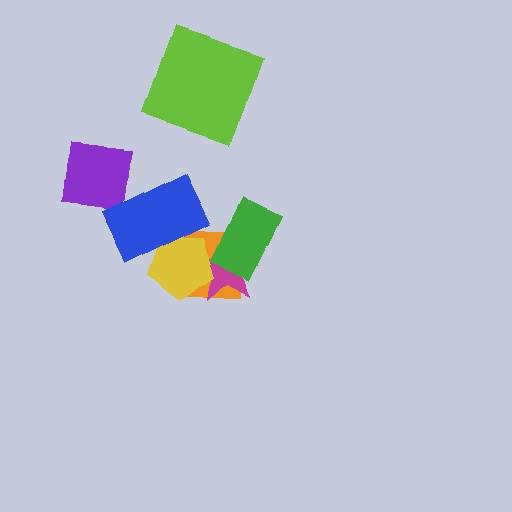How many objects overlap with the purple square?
1 object overlaps with the purple square.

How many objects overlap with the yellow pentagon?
3 objects overlap with the yellow pentagon.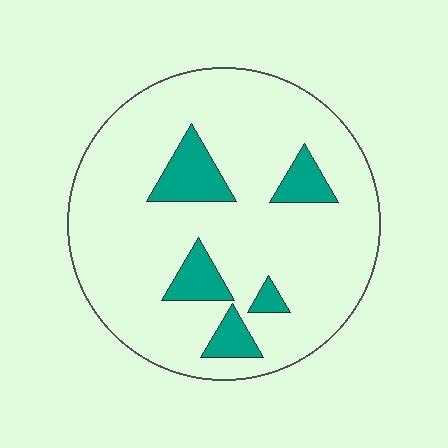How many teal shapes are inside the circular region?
5.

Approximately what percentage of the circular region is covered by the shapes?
Approximately 15%.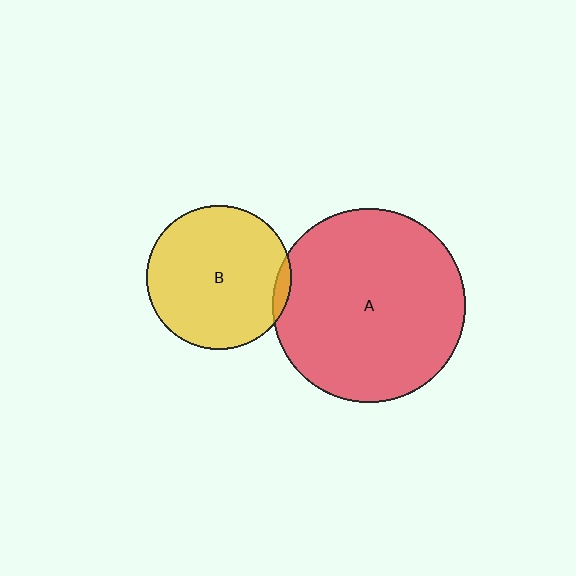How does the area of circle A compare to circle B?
Approximately 1.8 times.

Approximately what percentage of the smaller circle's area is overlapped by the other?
Approximately 5%.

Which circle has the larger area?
Circle A (red).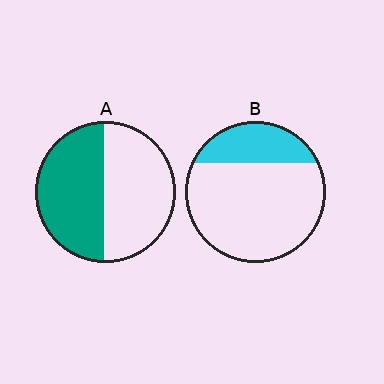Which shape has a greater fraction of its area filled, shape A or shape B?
Shape A.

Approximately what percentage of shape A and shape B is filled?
A is approximately 50% and B is approximately 25%.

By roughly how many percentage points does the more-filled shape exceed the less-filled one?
By roughly 25 percentage points (A over B).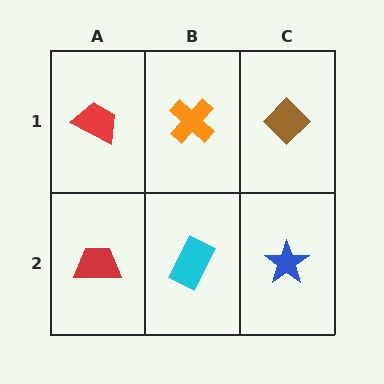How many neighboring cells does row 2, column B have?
3.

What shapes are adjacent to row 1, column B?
A cyan rectangle (row 2, column B), a red trapezoid (row 1, column A), a brown diamond (row 1, column C).